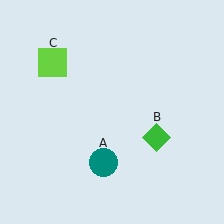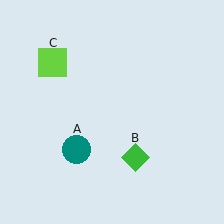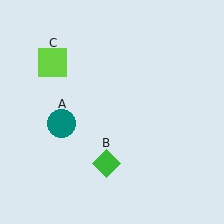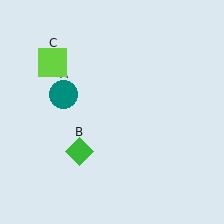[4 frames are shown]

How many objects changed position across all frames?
2 objects changed position: teal circle (object A), green diamond (object B).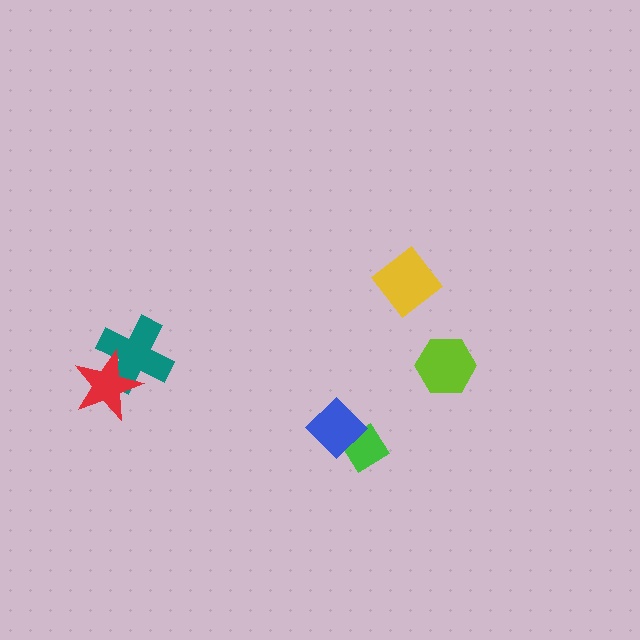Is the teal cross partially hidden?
Yes, it is partially covered by another shape.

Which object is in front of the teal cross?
The red star is in front of the teal cross.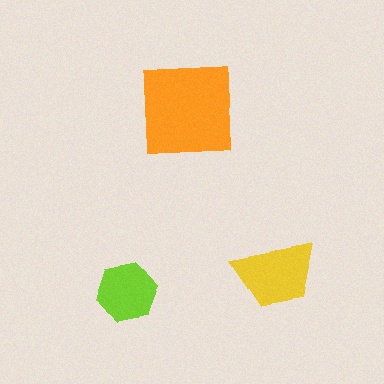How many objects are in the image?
There are 3 objects in the image.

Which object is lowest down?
The lime hexagon is bottommost.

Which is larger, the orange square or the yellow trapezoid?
The orange square.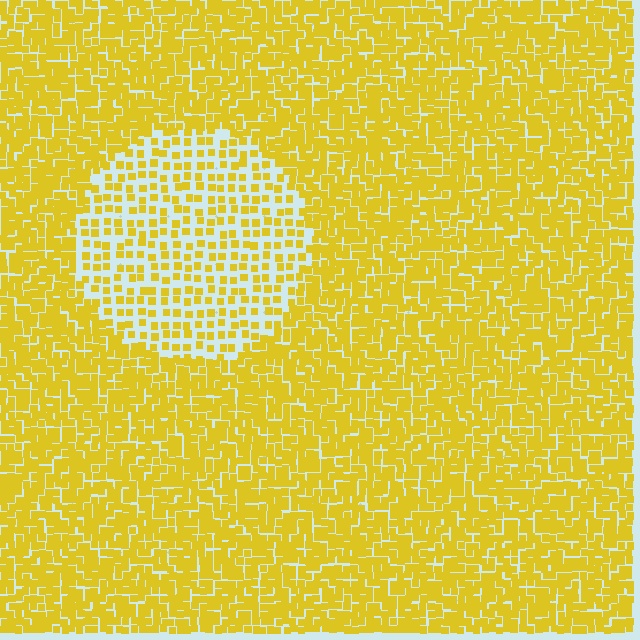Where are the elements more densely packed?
The elements are more densely packed outside the circle boundary.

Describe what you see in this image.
The image contains small yellow elements arranged at two different densities. A circle-shaped region is visible where the elements are less densely packed than the surrounding area.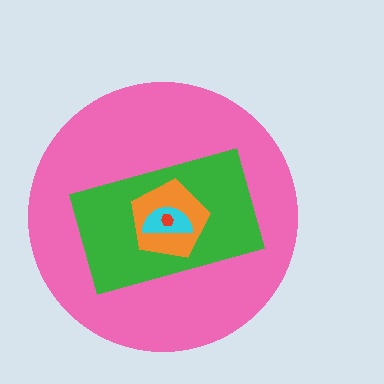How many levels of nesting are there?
5.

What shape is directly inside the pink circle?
The green rectangle.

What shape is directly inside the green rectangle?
The orange pentagon.